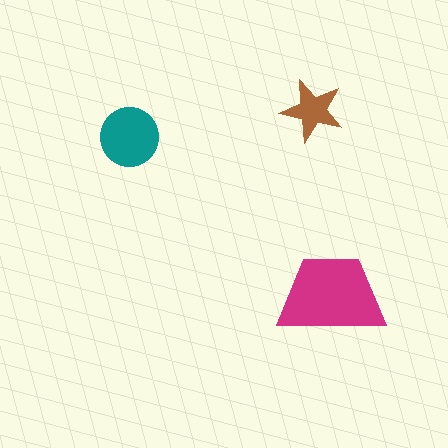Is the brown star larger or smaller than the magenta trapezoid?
Smaller.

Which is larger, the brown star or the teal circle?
The teal circle.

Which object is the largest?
The magenta trapezoid.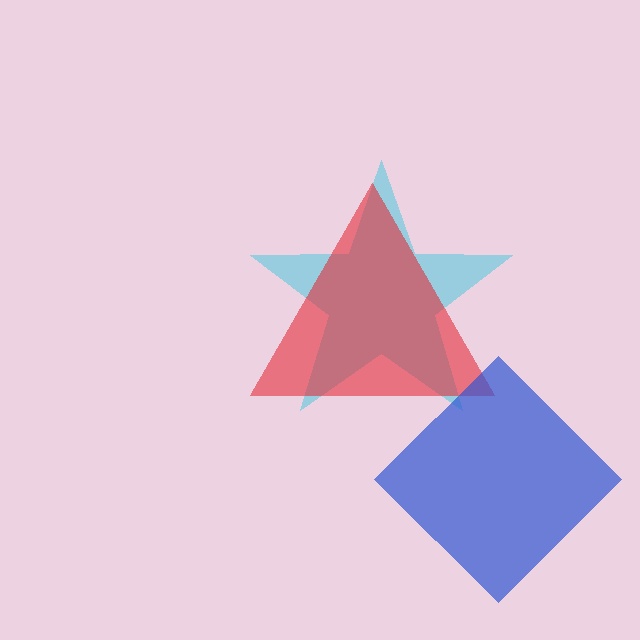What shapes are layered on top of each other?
The layered shapes are: a cyan star, a red triangle, a blue diamond.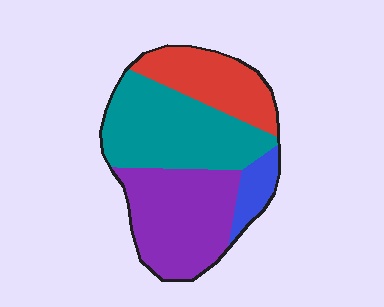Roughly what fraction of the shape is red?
Red covers 21% of the shape.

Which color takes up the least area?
Blue, at roughly 10%.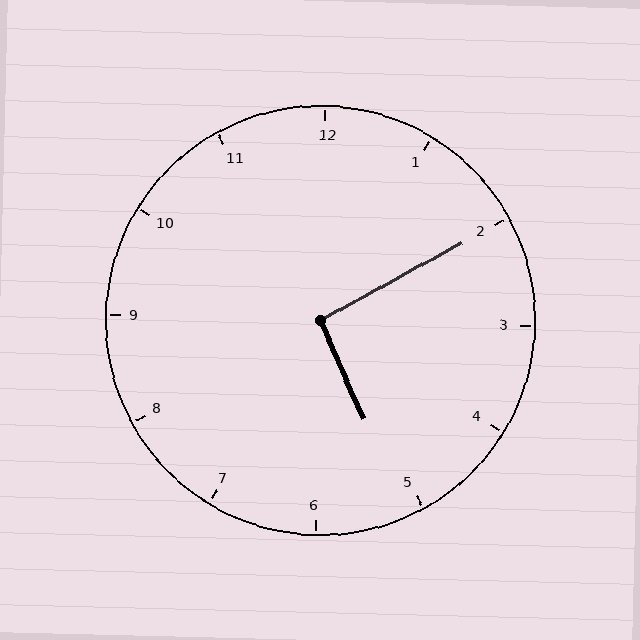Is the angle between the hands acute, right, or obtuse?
It is right.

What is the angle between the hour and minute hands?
Approximately 95 degrees.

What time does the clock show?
5:10.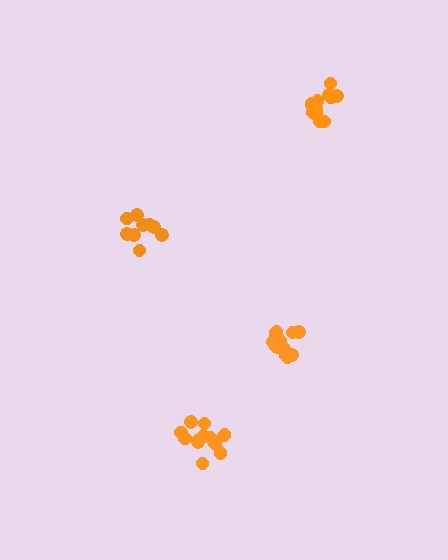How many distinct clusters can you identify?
There are 4 distinct clusters.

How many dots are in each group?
Group 1: 12 dots, Group 2: 9 dots, Group 3: 14 dots, Group 4: 12 dots (47 total).